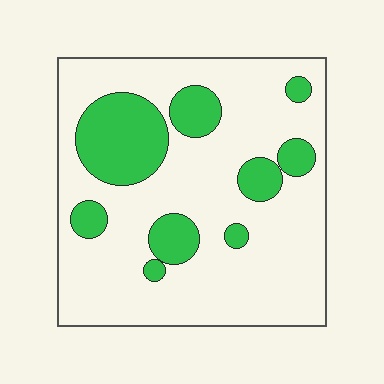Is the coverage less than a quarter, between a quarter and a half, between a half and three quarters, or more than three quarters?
Less than a quarter.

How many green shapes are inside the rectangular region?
9.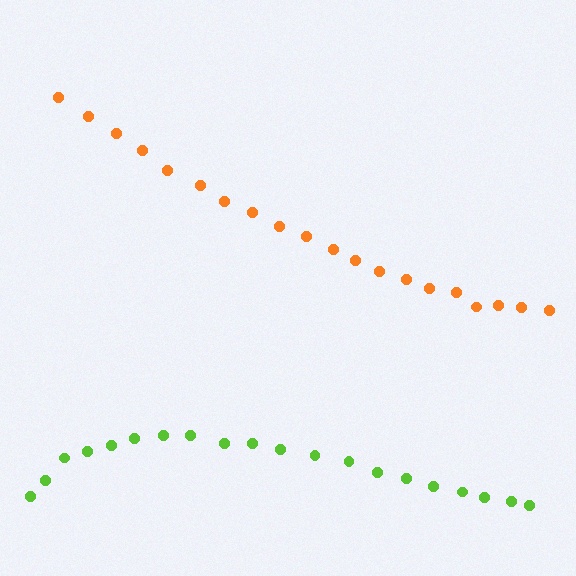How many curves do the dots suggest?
There are 2 distinct paths.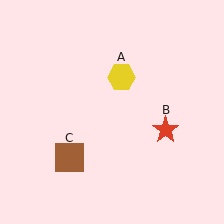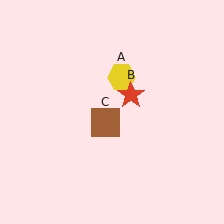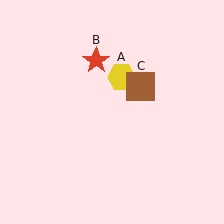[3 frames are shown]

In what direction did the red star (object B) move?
The red star (object B) moved up and to the left.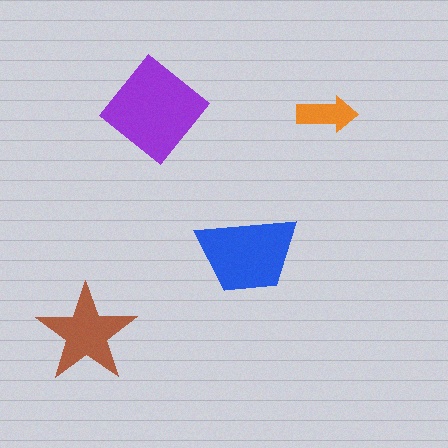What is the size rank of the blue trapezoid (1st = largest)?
2nd.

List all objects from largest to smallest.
The purple diamond, the blue trapezoid, the brown star, the orange arrow.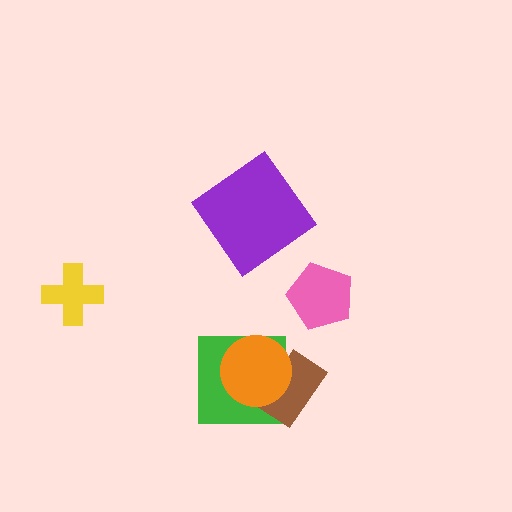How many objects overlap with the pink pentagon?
0 objects overlap with the pink pentagon.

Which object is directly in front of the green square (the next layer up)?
The brown rectangle is directly in front of the green square.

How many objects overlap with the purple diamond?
0 objects overlap with the purple diamond.